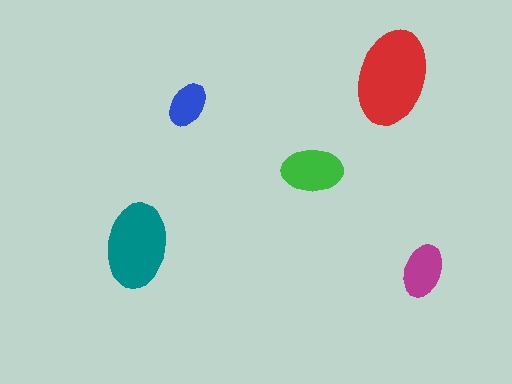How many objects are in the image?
There are 5 objects in the image.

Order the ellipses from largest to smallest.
the red one, the teal one, the green one, the magenta one, the blue one.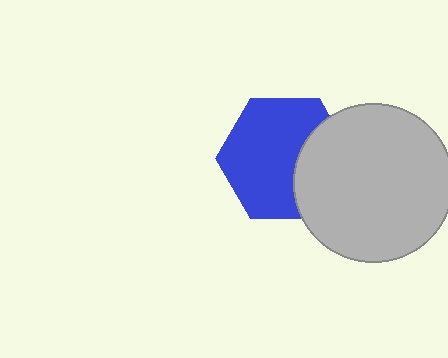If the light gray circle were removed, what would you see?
You would see the complete blue hexagon.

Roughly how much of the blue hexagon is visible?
Most of it is visible (roughly 69%).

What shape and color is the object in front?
The object in front is a light gray circle.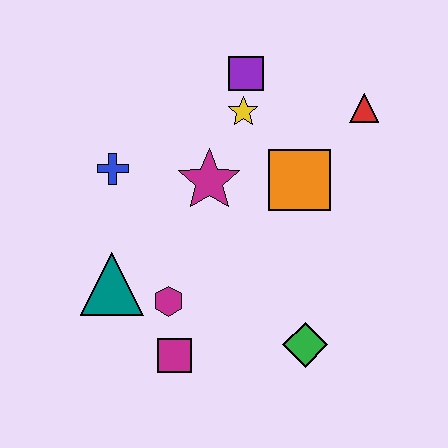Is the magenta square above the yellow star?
No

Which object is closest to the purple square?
The yellow star is closest to the purple square.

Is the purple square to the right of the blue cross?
Yes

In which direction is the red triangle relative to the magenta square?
The red triangle is above the magenta square.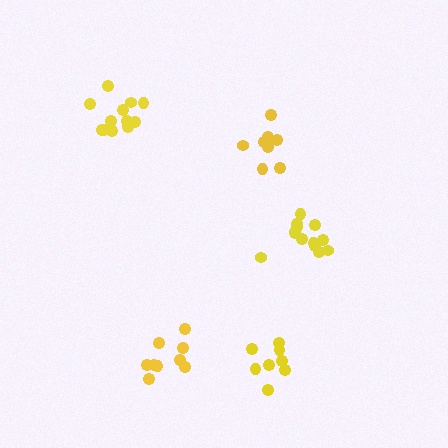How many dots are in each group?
Group 1: 8 dots, Group 2: 13 dots, Group 3: 8 dots, Group 4: 14 dots, Group 5: 9 dots (52 total).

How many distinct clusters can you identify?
There are 5 distinct clusters.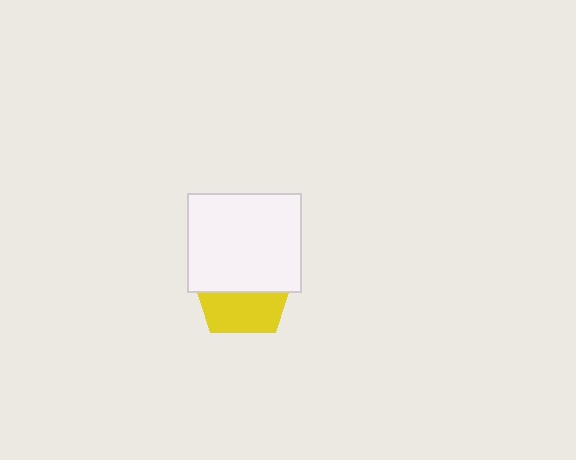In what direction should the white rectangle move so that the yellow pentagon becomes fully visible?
The white rectangle should move up. That is the shortest direction to clear the overlap and leave the yellow pentagon fully visible.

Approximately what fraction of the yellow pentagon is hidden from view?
Roughly 58% of the yellow pentagon is hidden behind the white rectangle.